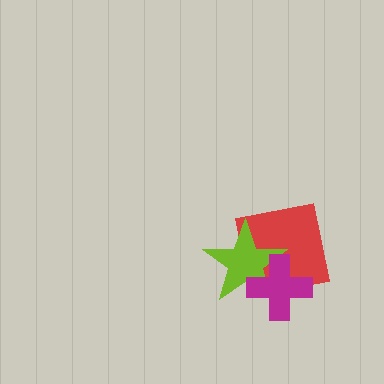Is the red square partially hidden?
Yes, it is partially covered by another shape.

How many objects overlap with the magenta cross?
2 objects overlap with the magenta cross.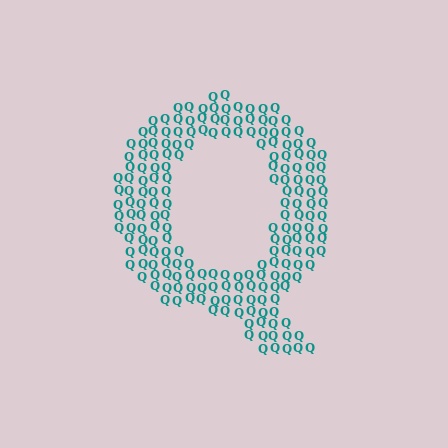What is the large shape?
The large shape is the letter Q.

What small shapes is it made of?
It is made of small letter Q's.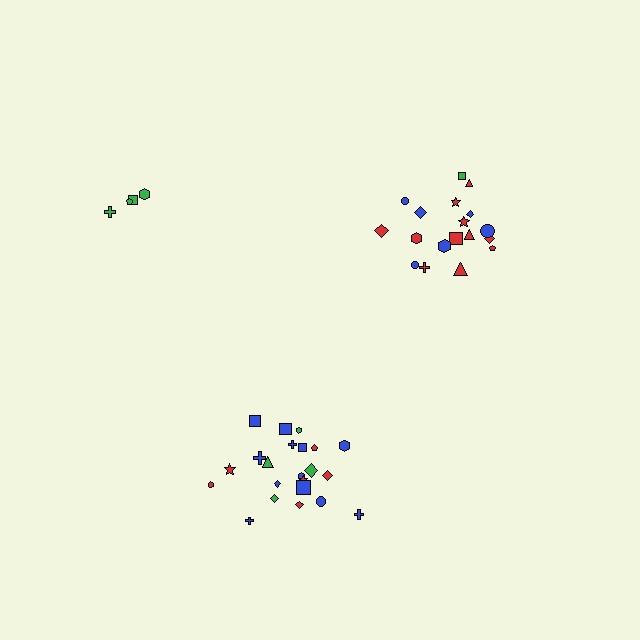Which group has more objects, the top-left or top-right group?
The top-right group.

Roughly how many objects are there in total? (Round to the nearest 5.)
Roughly 45 objects in total.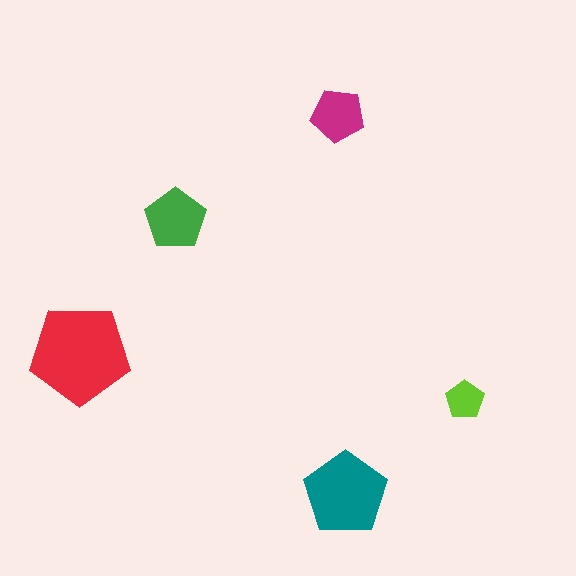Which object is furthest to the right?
The lime pentagon is rightmost.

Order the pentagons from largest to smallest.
the red one, the teal one, the green one, the magenta one, the lime one.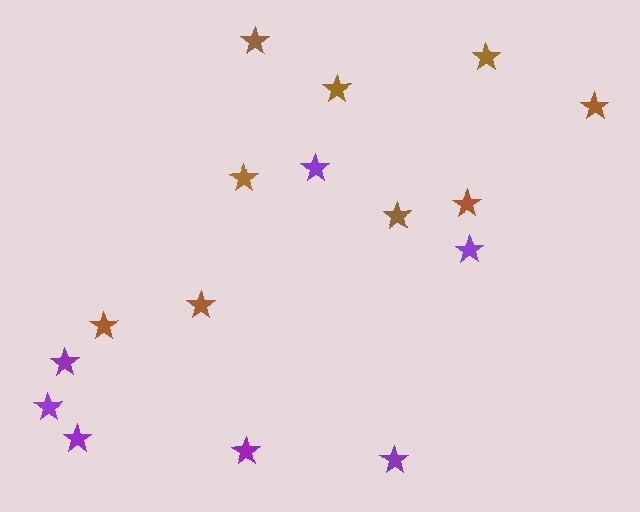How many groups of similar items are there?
There are 2 groups: one group of brown stars (9) and one group of purple stars (7).